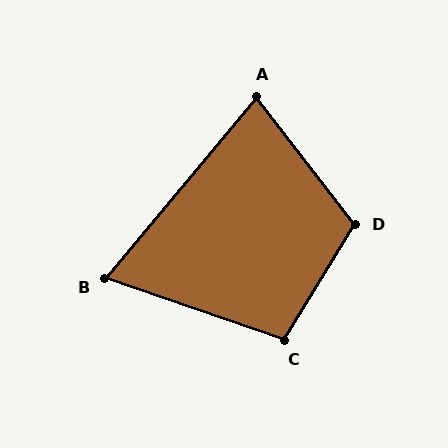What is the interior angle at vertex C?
Approximately 102 degrees (obtuse).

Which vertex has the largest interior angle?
D, at approximately 111 degrees.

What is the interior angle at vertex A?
Approximately 78 degrees (acute).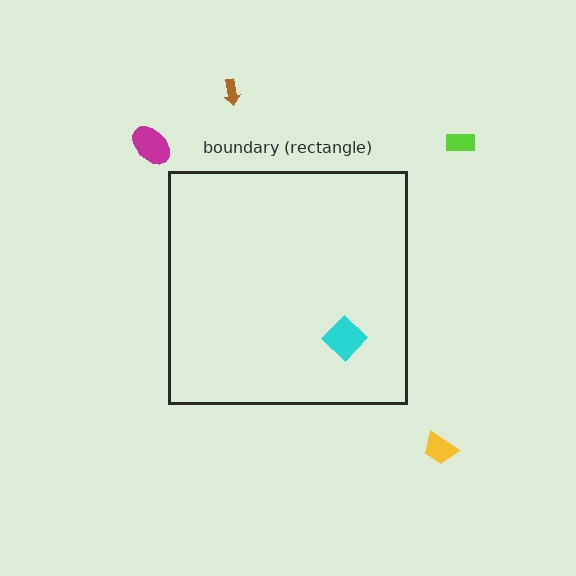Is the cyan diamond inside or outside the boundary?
Inside.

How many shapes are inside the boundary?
1 inside, 4 outside.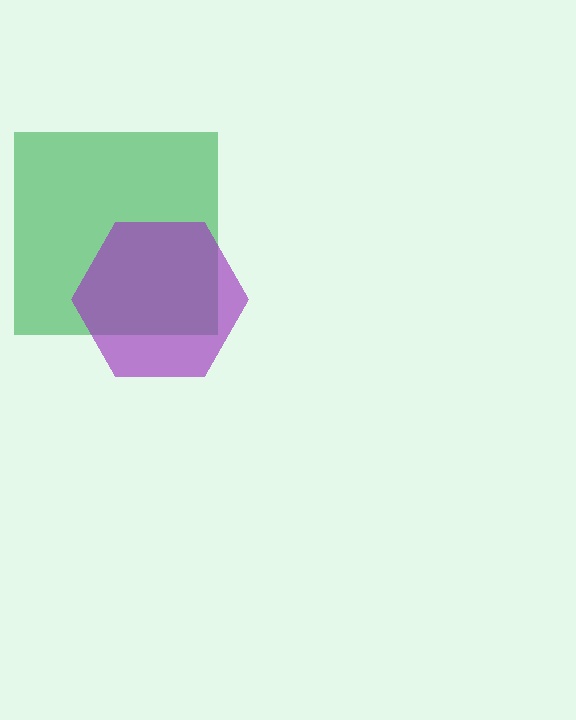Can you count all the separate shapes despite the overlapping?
Yes, there are 2 separate shapes.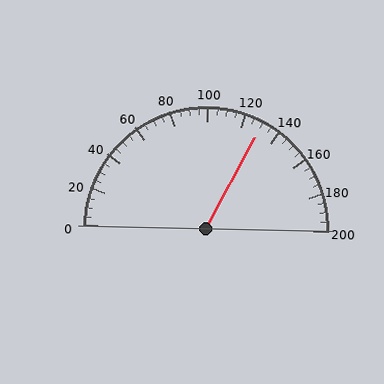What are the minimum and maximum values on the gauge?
The gauge ranges from 0 to 200.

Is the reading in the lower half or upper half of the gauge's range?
The reading is in the upper half of the range (0 to 200).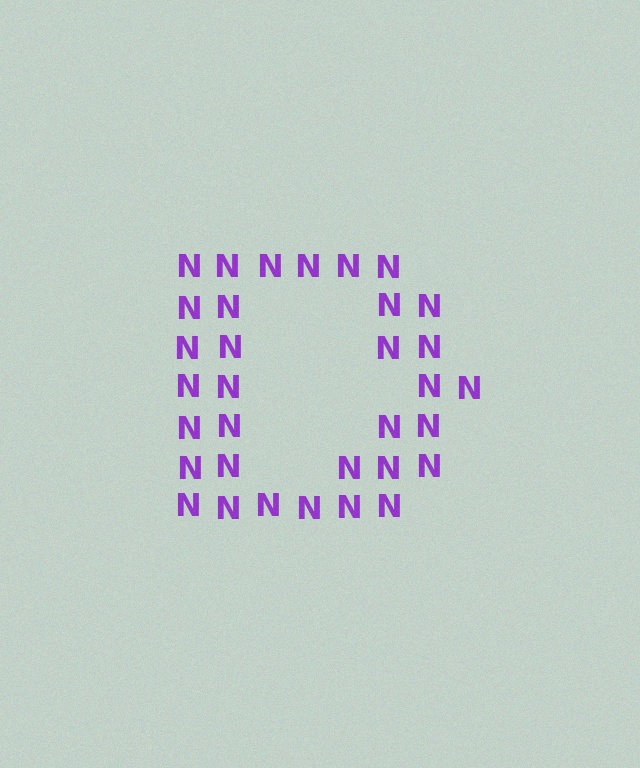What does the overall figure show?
The overall figure shows the letter D.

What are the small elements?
The small elements are letter N's.